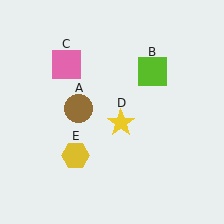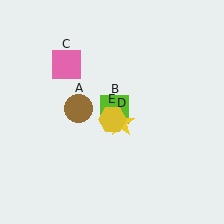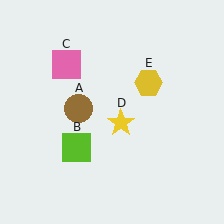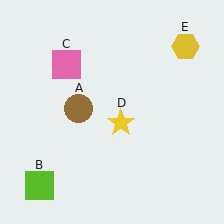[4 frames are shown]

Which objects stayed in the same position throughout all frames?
Brown circle (object A) and pink square (object C) and yellow star (object D) remained stationary.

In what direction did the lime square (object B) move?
The lime square (object B) moved down and to the left.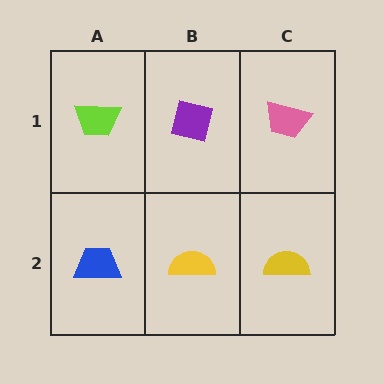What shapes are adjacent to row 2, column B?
A purple square (row 1, column B), a blue trapezoid (row 2, column A), a yellow semicircle (row 2, column C).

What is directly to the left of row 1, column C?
A purple square.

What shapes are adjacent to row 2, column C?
A pink trapezoid (row 1, column C), a yellow semicircle (row 2, column B).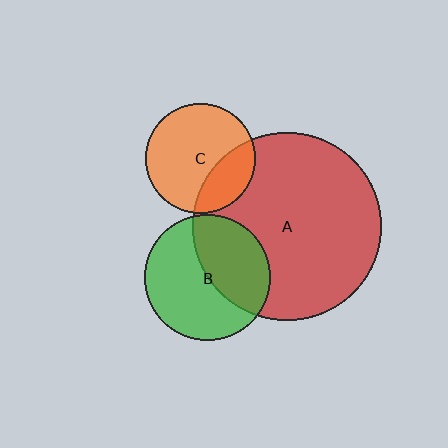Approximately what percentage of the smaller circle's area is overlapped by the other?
Approximately 25%.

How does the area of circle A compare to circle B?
Approximately 2.2 times.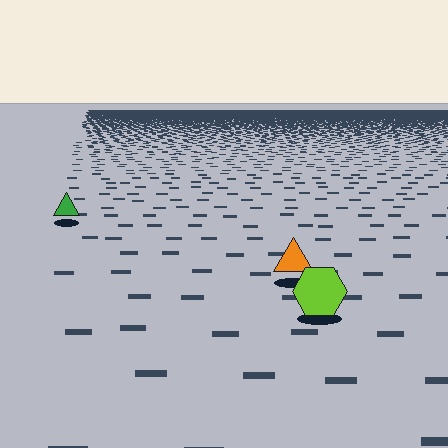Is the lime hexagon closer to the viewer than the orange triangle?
Yes. The lime hexagon is closer — you can tell from the texture gradient: the ground texture is coarser near it.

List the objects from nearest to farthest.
From nearest to farthest: the lime hexagon, the orange triangle, the green triangle.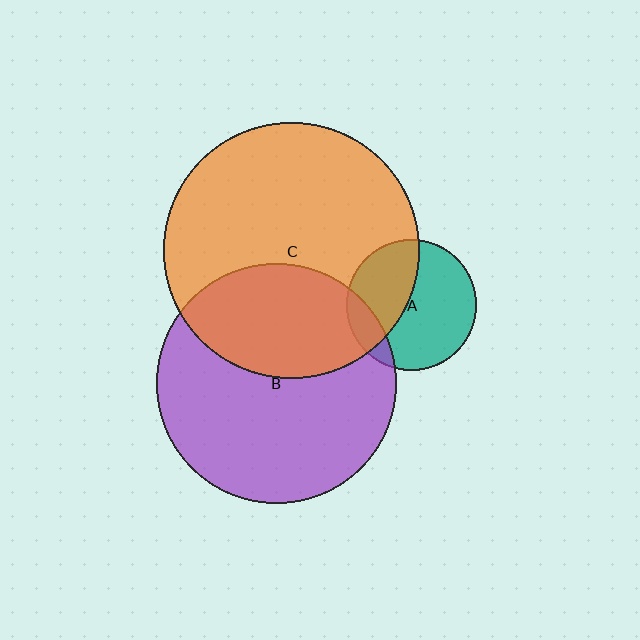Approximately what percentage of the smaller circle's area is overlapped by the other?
Approximately 35%.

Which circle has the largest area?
Circle C (orange).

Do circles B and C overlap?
Yes.